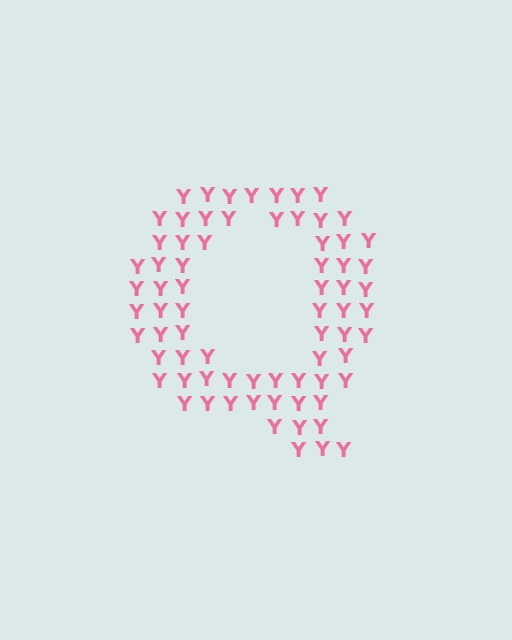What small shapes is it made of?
It is made of small letter Y's.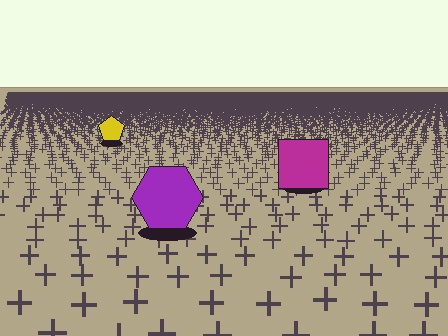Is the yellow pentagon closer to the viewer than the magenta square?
No. The magenta square is closer — you can tell from the texture gradient: the ground texture is coarser near it.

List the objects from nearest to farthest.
From nearest to farthest: the purple hexagon, the magenta square, the yellow pentagon.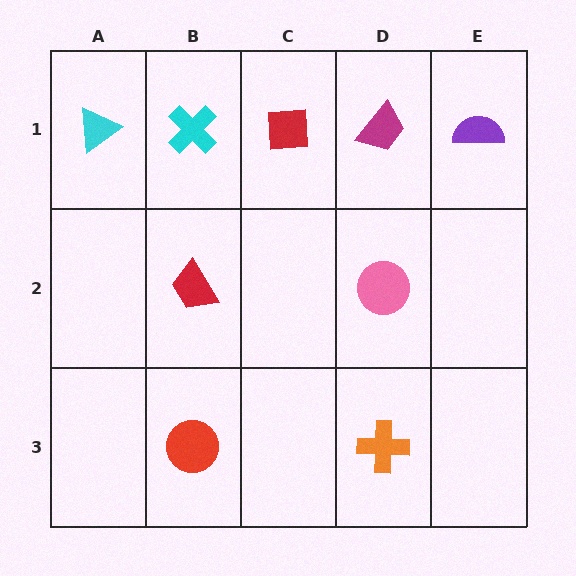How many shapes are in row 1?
5 shapes.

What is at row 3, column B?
A red circle.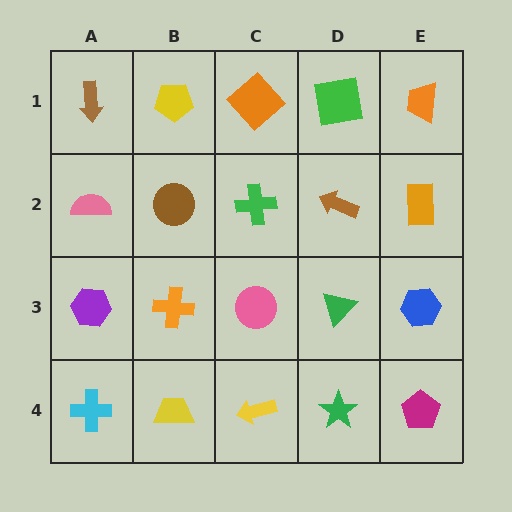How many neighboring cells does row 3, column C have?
4.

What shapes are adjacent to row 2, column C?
An orange diamond (row 1, column C), a pink circle (row 3, column C), a brown circle (row 2, column B), a brown arrow (row 2, column D).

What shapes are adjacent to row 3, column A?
A pink semicircle (row 2, column A), a cyan cross (row 4, column A), an orange cross (row 3, column B).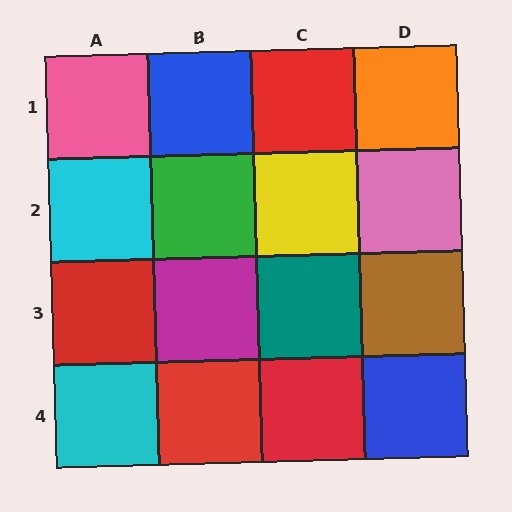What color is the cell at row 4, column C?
Red.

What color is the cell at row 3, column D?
Brown.